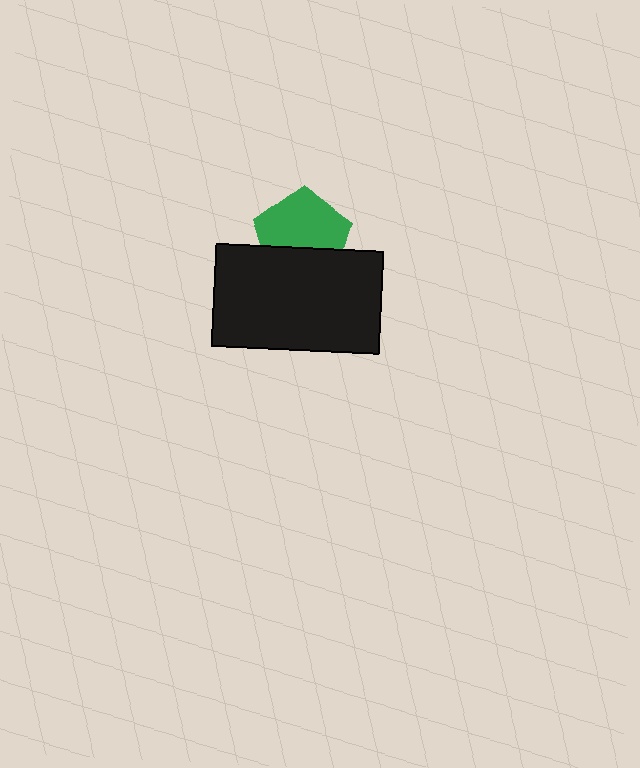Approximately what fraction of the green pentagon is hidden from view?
Roughly 38% of the green pentagon is hidden behind the black rectangle.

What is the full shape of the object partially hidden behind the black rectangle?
The partially hidden object is a green pentagon.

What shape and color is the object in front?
The object in front is a black rectangle.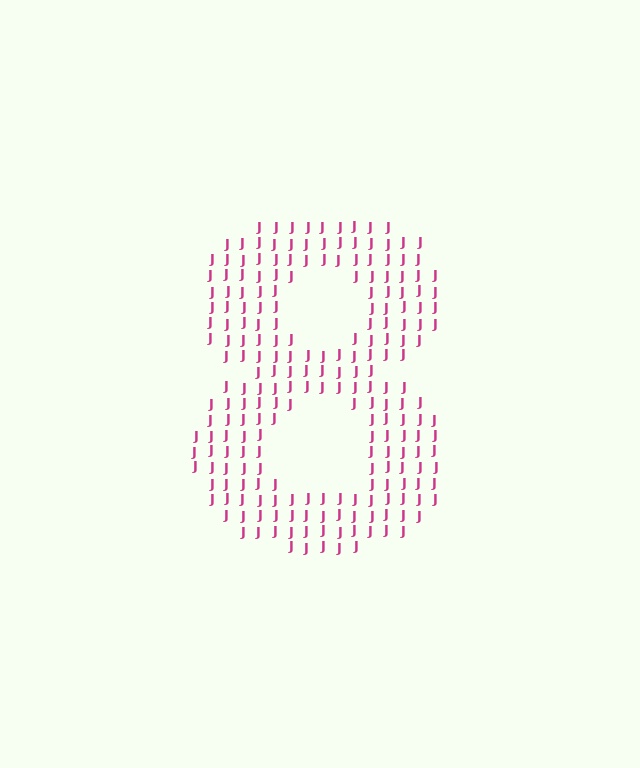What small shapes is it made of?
It is made of small letter J's.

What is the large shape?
The large shape is the digit 8.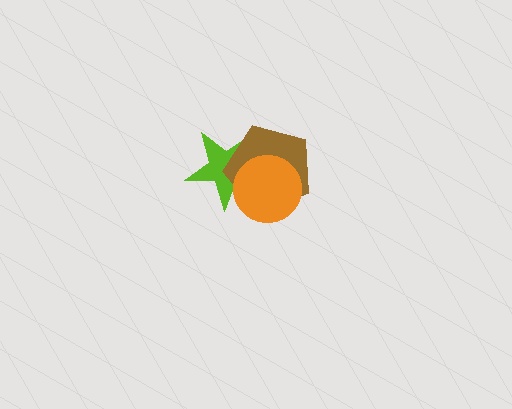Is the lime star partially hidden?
Yes, it is partially covered by another shape.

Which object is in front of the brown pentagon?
The orange circle is in front of the brown pentagon.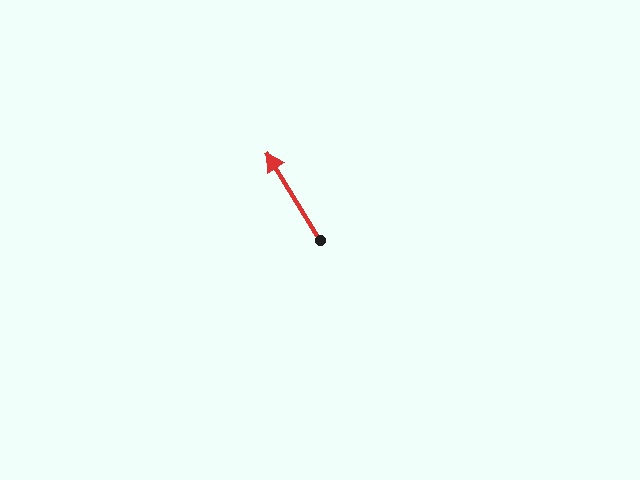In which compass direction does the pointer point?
Northwest.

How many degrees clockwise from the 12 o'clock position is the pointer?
Approximately 329 degrees.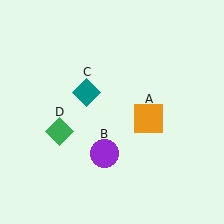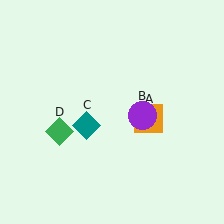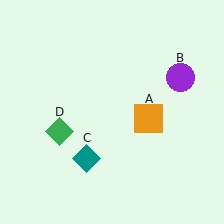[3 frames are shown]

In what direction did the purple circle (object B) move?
The purple circle (object B) moved up and to the right.